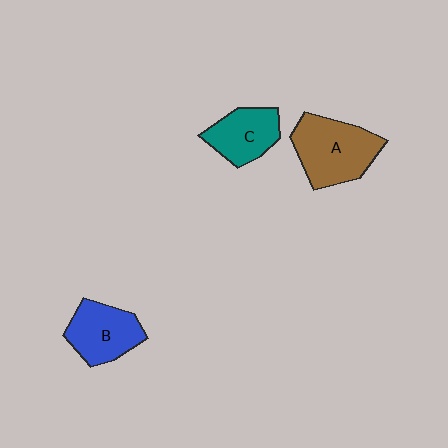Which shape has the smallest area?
Shape C (teal).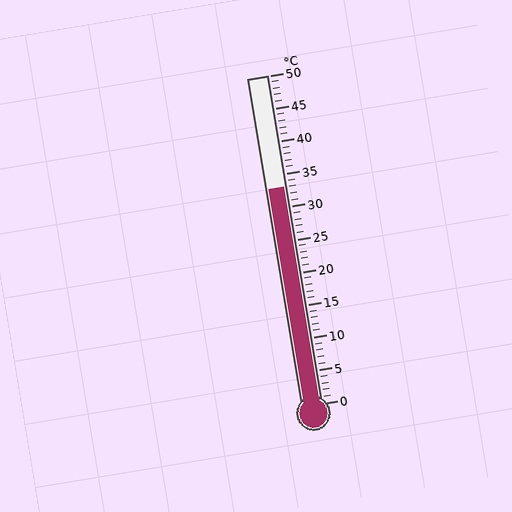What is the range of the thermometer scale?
The thermometer scale ranges from 0°C to 50°C.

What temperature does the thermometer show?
The thermometer shows approximately 33°C.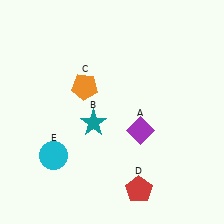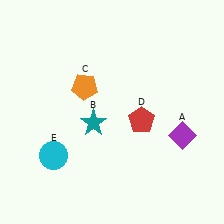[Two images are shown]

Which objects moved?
The objects that moved are: the purple diamond (A), the red pentagon (D).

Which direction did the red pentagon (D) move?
The red pentagon (D) moved up.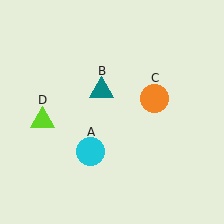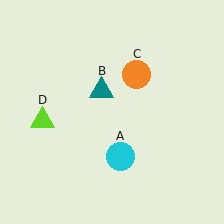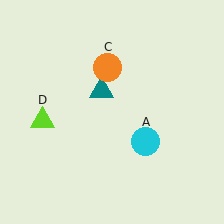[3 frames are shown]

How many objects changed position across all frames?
2 objects changed position: cyan circle (object A), orange circle (object C).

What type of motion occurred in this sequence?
The cyan circle (object A), orange circle (object C) rotated counterclockwise around the center of the scene.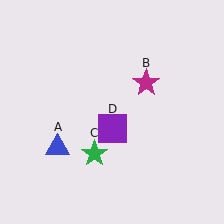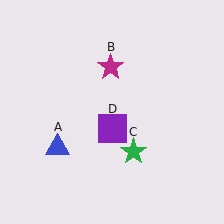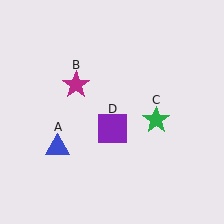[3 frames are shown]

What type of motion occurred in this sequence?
The magenta star (object B), green star (object C) rotated counterclockwise around the center of the scene.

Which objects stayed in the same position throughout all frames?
Blue triangle (object A) and purple square (object D) remained stationary.